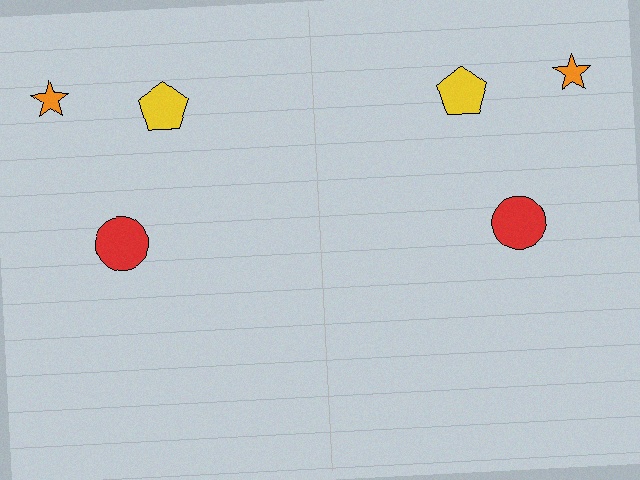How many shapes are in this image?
There are 6 shapes in this image.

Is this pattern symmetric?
Yes, this pattern has bilateral (reflection) symmetry.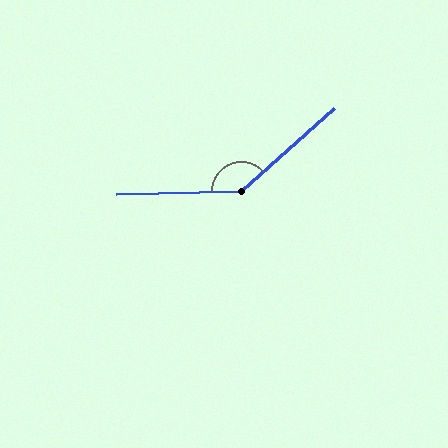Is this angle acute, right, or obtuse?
It is obtuse.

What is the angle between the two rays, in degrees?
Approximately 140 degrees.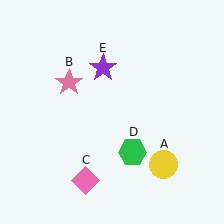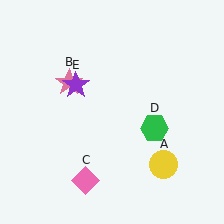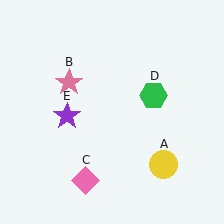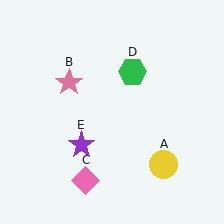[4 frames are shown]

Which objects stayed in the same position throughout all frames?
Yellow circle (object A) and pink star (object B) and pink diamond (object C) remained stationary.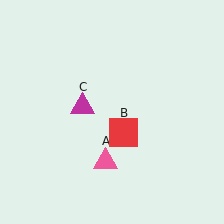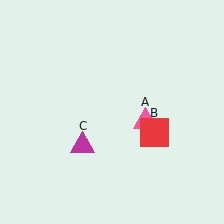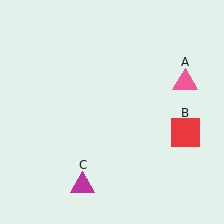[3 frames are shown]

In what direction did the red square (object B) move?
The red square (object B) moved right.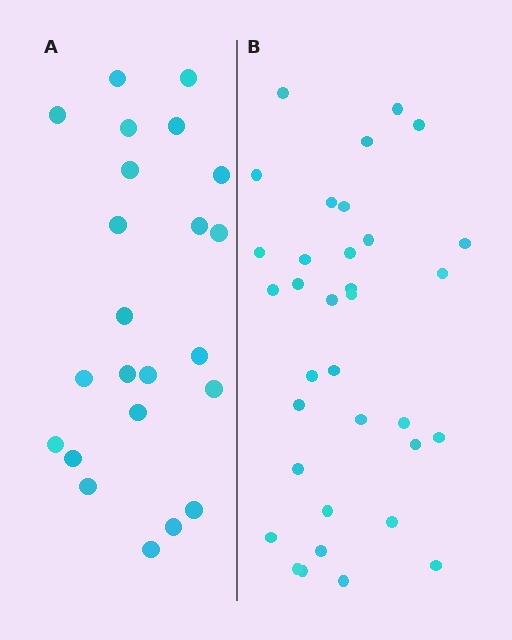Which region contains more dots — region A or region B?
Region B (the right region) has more dots.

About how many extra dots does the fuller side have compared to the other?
Region B has roughly 12 or so more dots than region A.